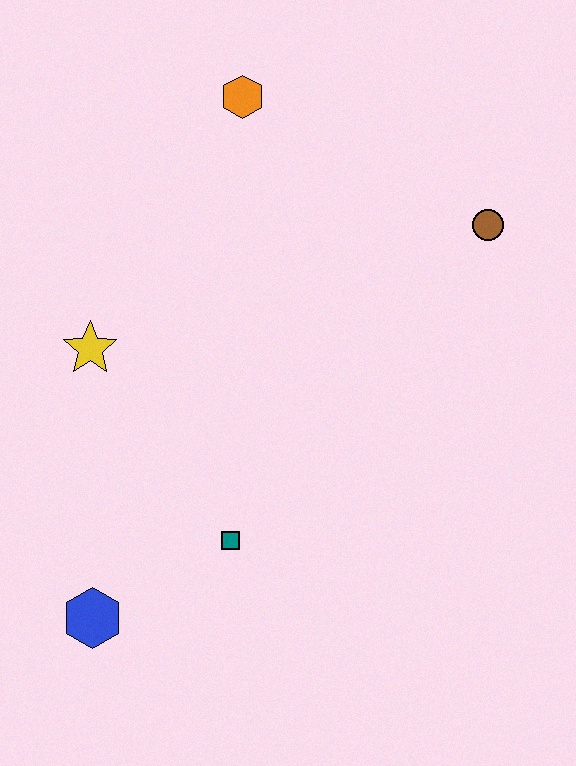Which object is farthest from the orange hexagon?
The blue hexagon is farthest from the orange hexagon.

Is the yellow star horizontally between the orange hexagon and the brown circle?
No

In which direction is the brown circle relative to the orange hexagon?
The brown circle is to the right of the orange hexagon.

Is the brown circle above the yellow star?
Yes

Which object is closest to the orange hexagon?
The brown circle is closest to the orange hexagon.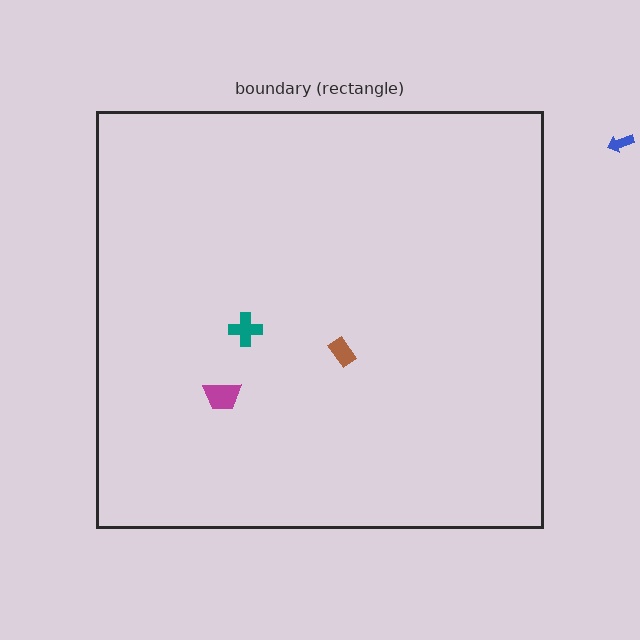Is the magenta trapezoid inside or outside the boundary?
Inside.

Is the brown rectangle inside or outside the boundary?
Inside.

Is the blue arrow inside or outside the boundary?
Outside.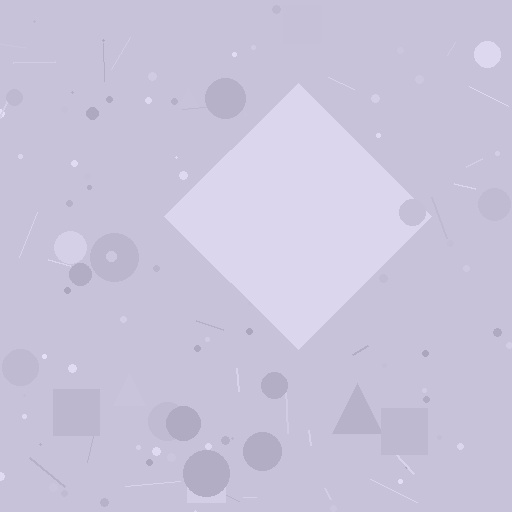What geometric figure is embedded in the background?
A diamond is embedded in the background.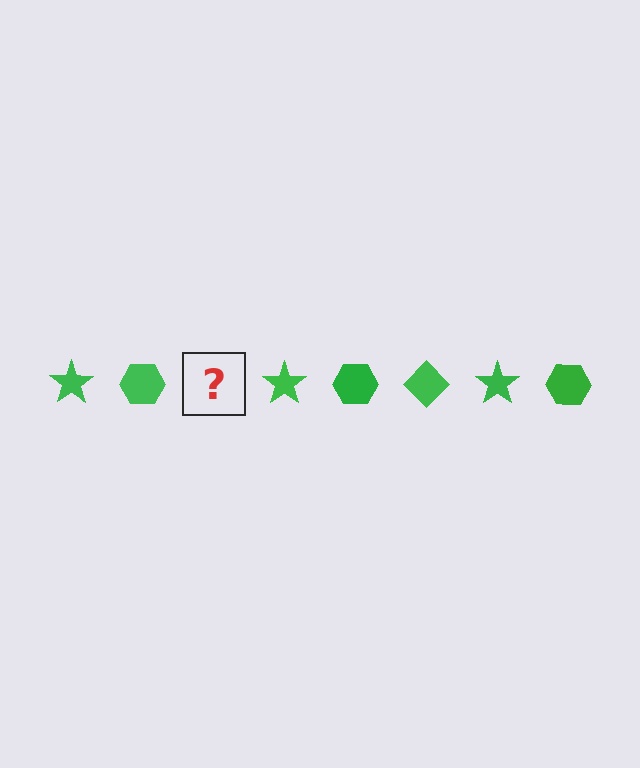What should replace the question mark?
The question mark should be replaced with a green diamond.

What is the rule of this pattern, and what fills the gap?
The rule is that the pattern cycles through star, hexagon, diamond shapes in green. The gap should be filled with a green diamond.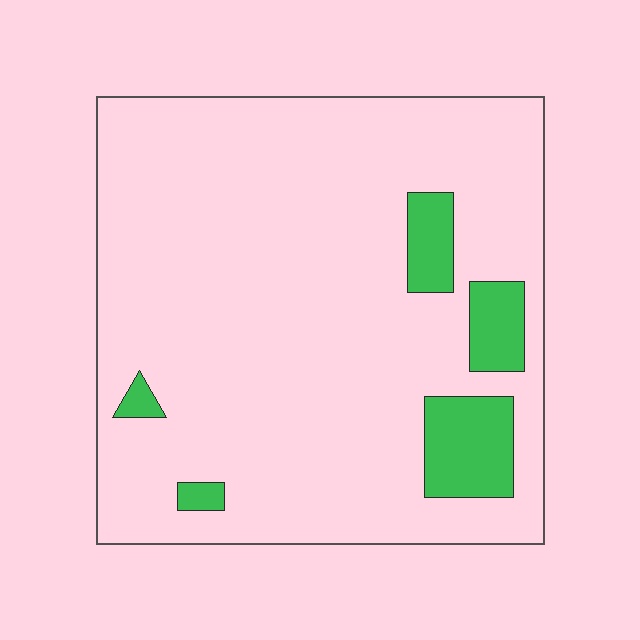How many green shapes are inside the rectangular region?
5.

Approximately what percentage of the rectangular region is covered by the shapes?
Approximately 10%.